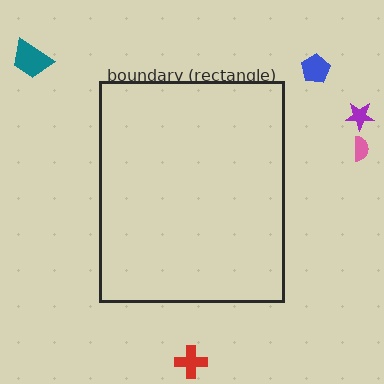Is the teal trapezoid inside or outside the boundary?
Outside.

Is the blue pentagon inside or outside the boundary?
Outside.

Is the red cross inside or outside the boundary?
Outside.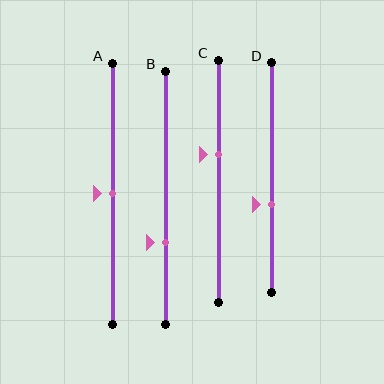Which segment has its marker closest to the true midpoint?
Segment A has its marker closest to the true midpoint.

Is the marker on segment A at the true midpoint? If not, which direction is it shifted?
Yes, the marker on segment A is at the true midpoint.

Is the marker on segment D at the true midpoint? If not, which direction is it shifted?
No, the marker on segment D is shifted downward by about 12% of the segment length.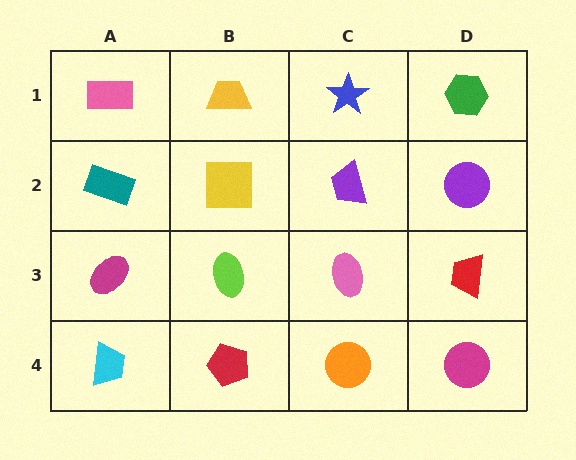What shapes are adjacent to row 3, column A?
A teal rectangle (row 2, column A), a cyan trapezoid (row 4, column A), a lime ellipse (row 3, column B).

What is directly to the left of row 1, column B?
A pink rectangle.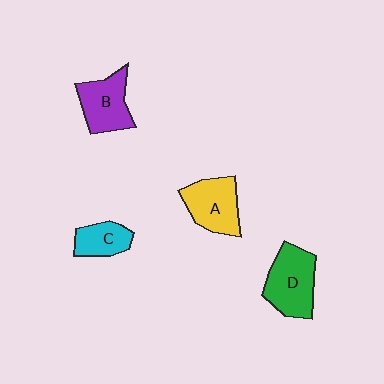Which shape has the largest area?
Shape D (green).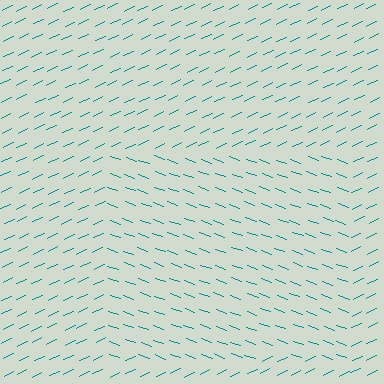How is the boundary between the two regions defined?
The boundary is defined purely by a change in line orientation (approximately 45 degrees difference). All lines are the same color and thickness.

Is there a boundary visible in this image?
Yes, there is a texture boundary formed by a change in line orientation.